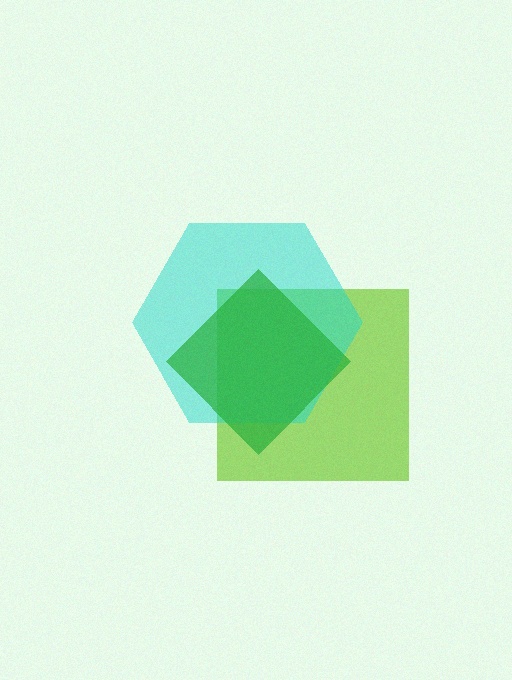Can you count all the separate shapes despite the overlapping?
Yes, there are 3 separate shapes.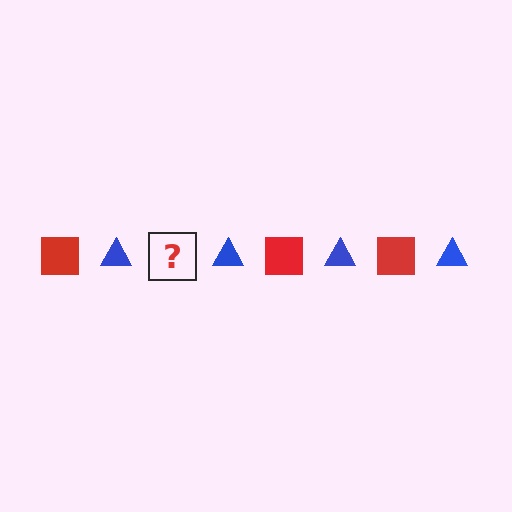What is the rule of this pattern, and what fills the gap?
The rule is that the pattern alternates between red square and blue triangle. The gap should be filled with a red square.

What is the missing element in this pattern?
The missing element is a red square.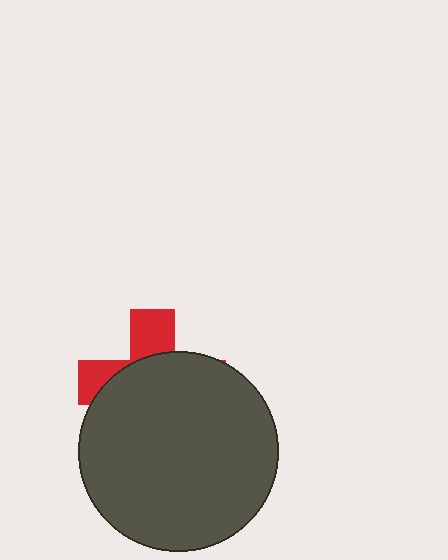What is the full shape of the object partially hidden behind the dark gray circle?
The partially hidden object is a red cross.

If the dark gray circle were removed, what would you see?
You would see the complete red cross.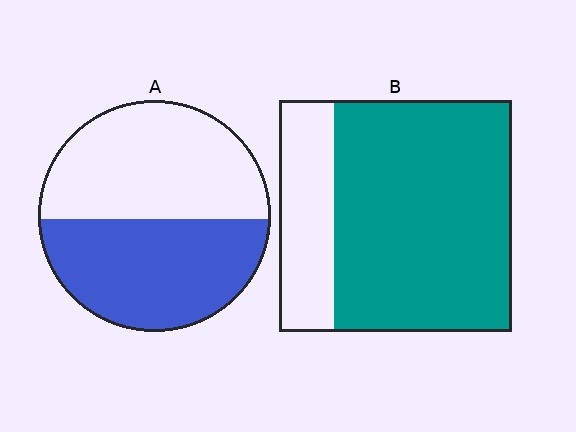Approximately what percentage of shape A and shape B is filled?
A is approximately 50% and B is approximately 75%.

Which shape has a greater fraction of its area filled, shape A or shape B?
Shape B.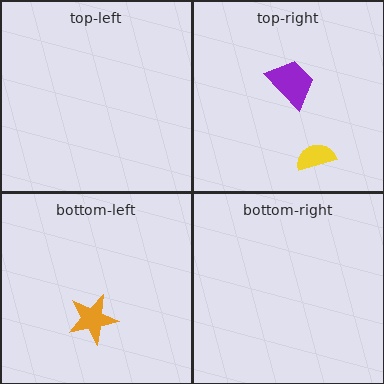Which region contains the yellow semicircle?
The top-right region.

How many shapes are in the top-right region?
2.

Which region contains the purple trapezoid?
The top-right region.